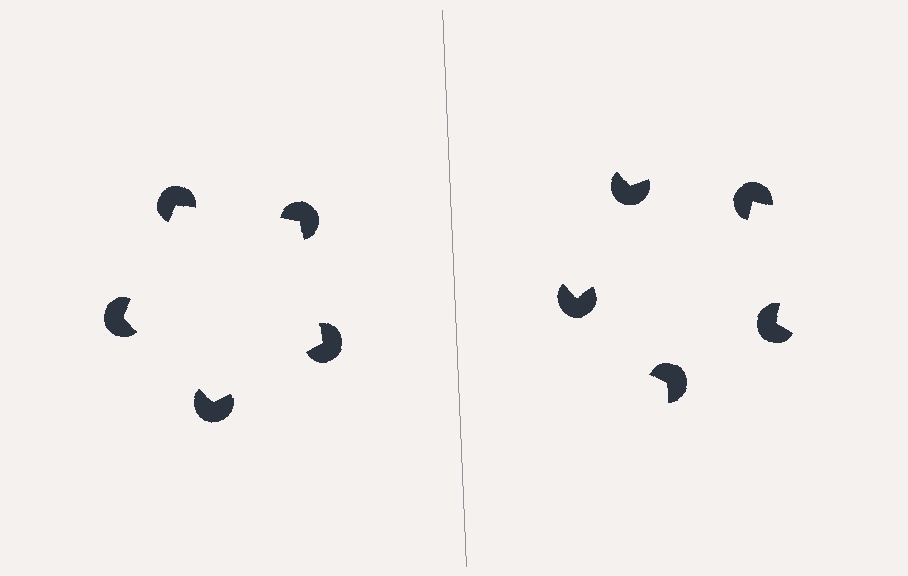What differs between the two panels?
The pac-man discs are positioned identically on both sides; only the wedge orientations differ. On the left they align to a pentagon; on the right they are misaligned.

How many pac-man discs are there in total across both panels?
10 — 5 on each side.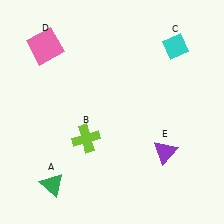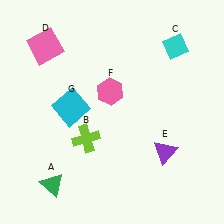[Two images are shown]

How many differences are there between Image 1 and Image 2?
There are 2 differences between the two images.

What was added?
A pink hexagon (F), a cyan square (G) were added in Image 2.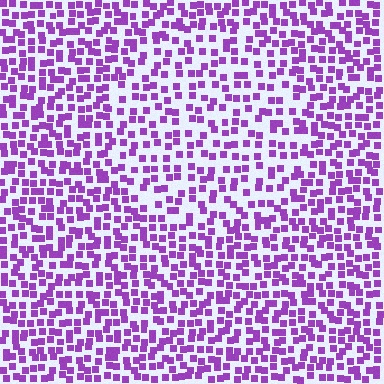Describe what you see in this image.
The image contains small purple elements arranged at two different densities. A circle-shaped region is visible where the elements are less densely packed than the surrounding area.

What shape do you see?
I see a circle.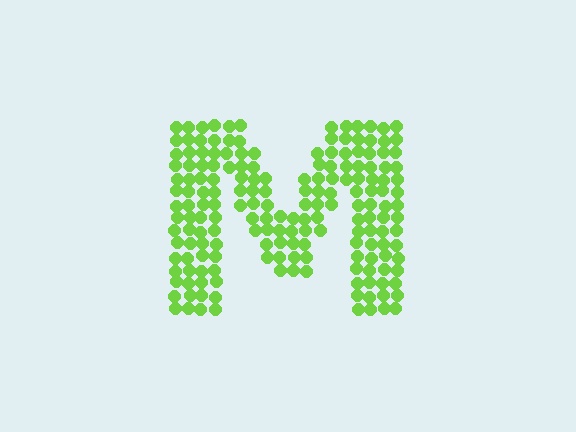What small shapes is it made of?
It is made of small circles.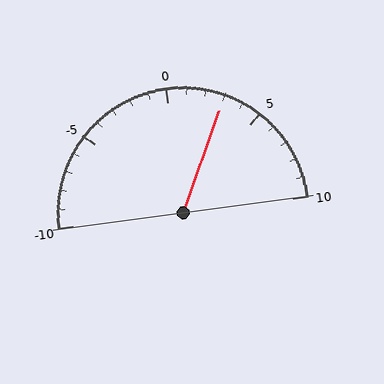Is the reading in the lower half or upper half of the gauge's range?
The reading is in the upper half of the range (-10 to 10).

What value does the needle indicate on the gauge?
The needle indicates approximately 3.